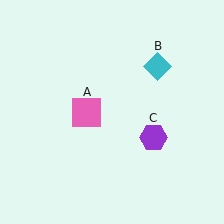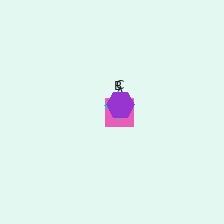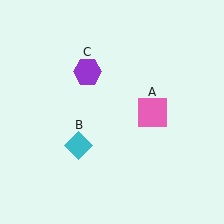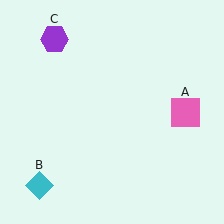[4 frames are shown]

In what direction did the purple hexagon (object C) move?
The purple hexagon (object C) moved up and to the left.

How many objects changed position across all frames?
3 objects changed position: pink square (object A), cyan diamond (object B), purple hexagon (object C).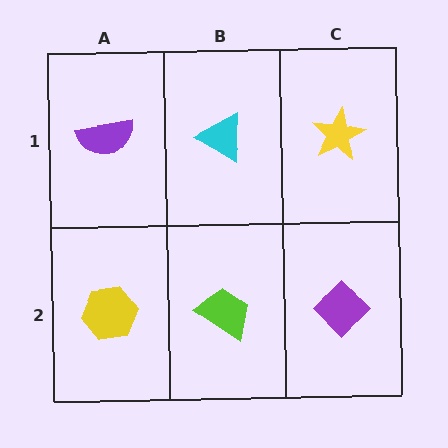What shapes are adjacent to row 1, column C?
A purple diamond (row 2, column C), a cyan triangle (row 1, column B).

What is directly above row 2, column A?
A purple semicircle.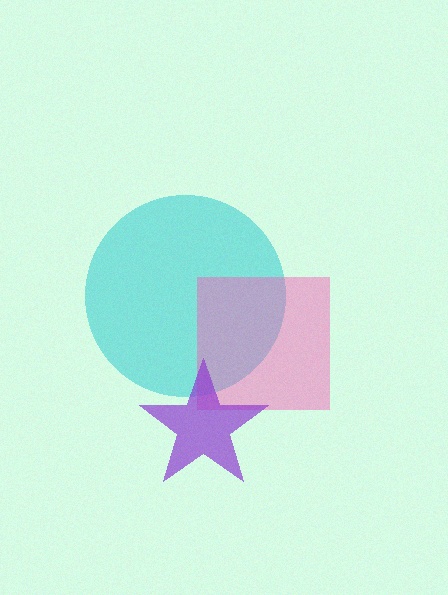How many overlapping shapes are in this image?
There are 3 overlapping shapes in the image.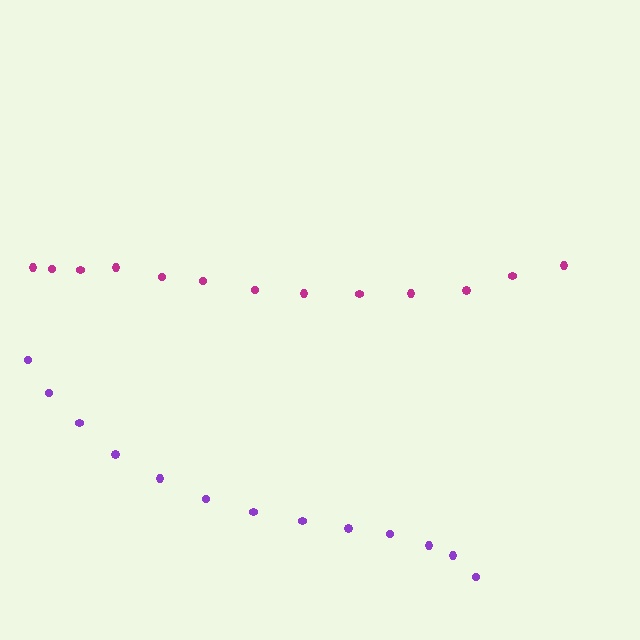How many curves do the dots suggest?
There are 2 distinct paths.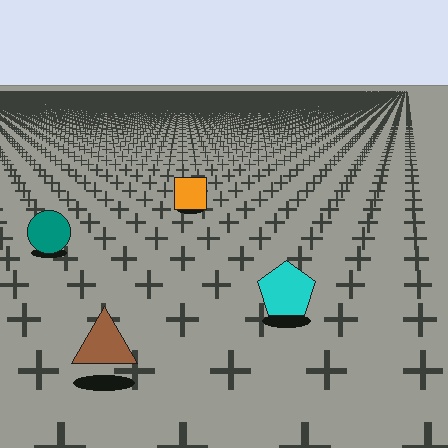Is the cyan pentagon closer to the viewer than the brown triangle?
No. The brown triangle is closer — you can tell from the texture gradient: the ground texture is coarser near it.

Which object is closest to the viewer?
The brown triangle is closest. The texture marks near it are larger and more spread out.